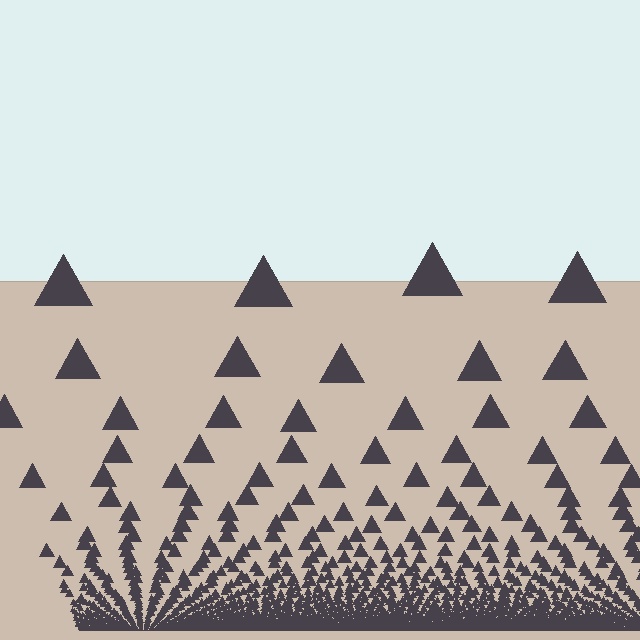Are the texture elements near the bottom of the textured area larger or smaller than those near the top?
Smaller. The gradient is inverted — elements near the bottom are smaller and denser.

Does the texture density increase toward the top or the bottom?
Density increases toward the bottom.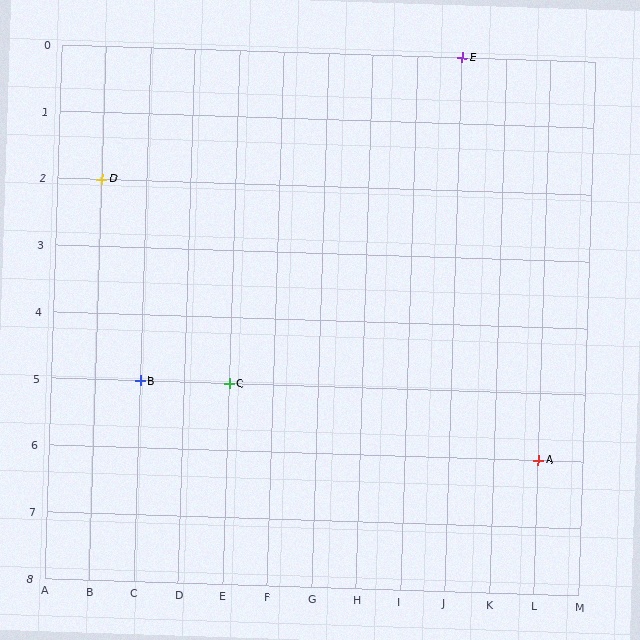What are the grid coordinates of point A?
Point A is at grid coordinates (L, 6).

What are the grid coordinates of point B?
Point B is at grid coordinates (C, 5).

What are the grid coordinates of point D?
Point D is at grid coordinates (B, 2).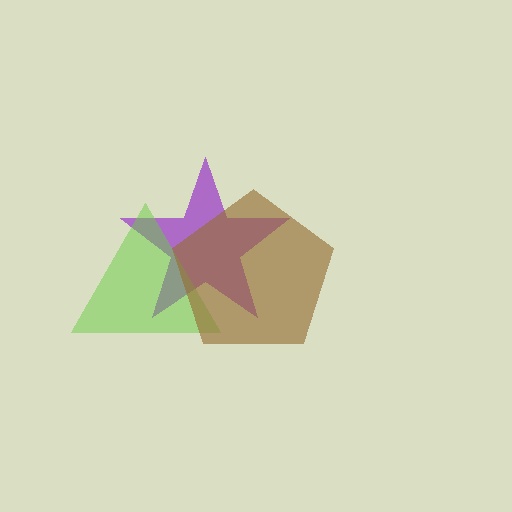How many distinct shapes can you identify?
There are 3 distinct shapes: a purple star, a lime triangle, a brown pentagon.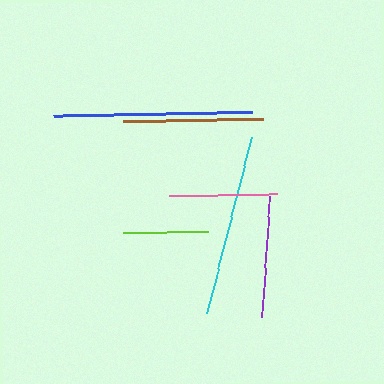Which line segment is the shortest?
The lime line is the shortest at approximately 85 pixels.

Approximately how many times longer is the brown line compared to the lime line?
The brown line is approximately 1.7 times the length of the lime line.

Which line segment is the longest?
The blue line is the longest at approximately 199 pixels.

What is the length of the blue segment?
The blue segment is approximately 199 pixels long.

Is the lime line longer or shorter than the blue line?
The blue line is longer than the lime line.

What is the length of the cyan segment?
The cyan segment is approximately 182 pixels long.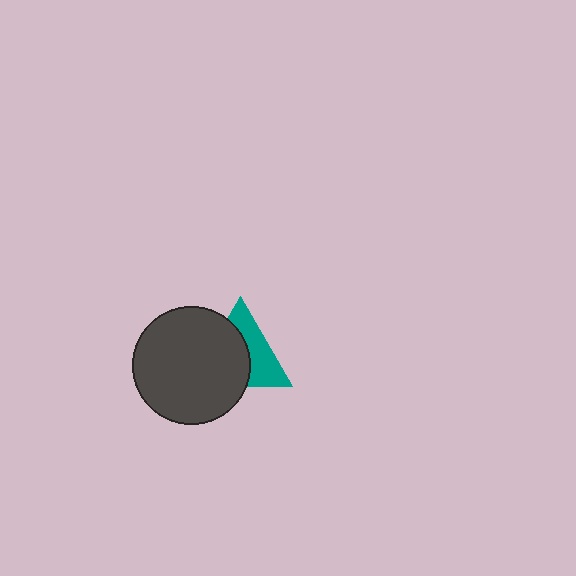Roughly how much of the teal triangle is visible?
About half of it is visible (roughly 46%).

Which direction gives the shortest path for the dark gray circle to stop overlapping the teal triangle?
Moving left gives the shortest separation.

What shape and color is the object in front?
The object in front is a dark gray circle.